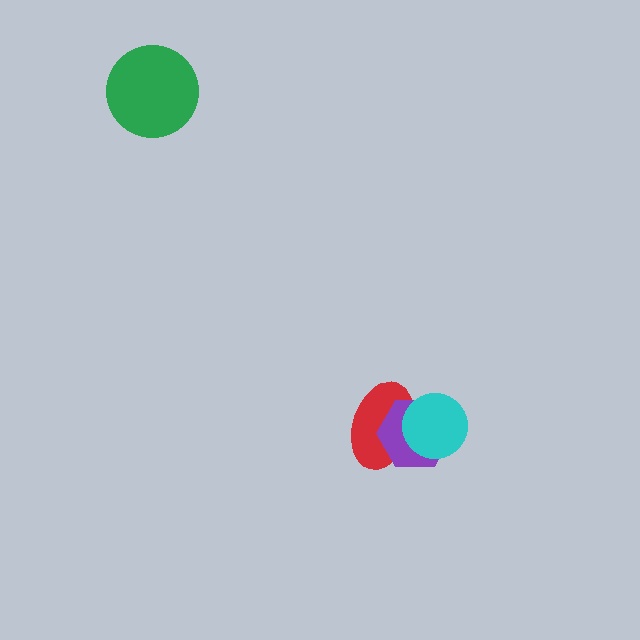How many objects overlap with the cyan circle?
2 objects overlap with the cyan circle.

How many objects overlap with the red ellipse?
2 objects overlap with the red ellipse.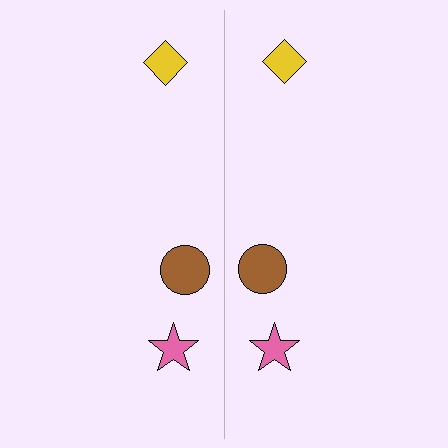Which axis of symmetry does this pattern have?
The pattern has a vertical axis of symmetry running through the center of the image.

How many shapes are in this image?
There are 6 shapes in this image.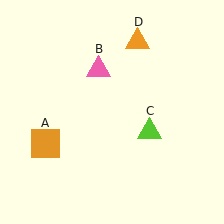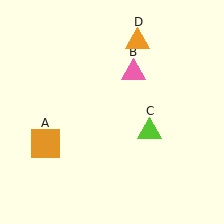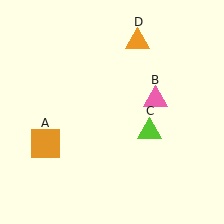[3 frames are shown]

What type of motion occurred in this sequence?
The pink triangle (object B) rotated clockwise around the center of the scene.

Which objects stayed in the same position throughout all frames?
Orange square (object A) and lime triangle (object C) and orange triangle (object D) remained stationary.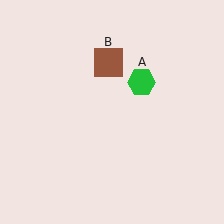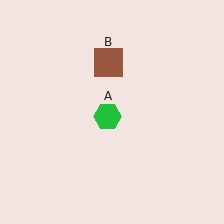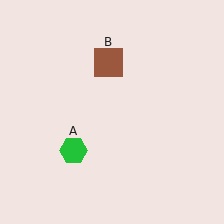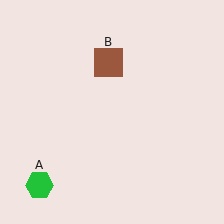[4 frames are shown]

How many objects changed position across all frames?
1 object changed position: green hexagon (object A).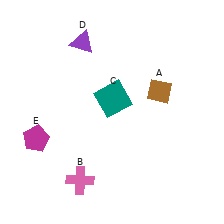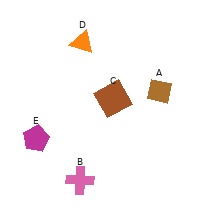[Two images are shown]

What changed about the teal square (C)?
In Image 1, C is teal. In Image 2, it changed to brown.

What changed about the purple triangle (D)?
In Image 1, D is purple. In Image 2, it changed to orange.